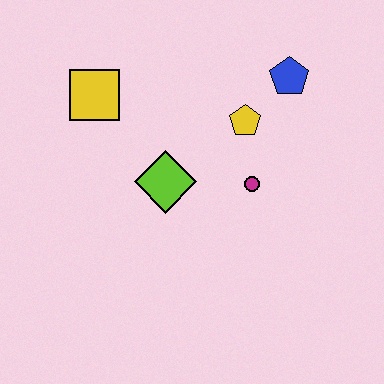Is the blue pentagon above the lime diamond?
Yes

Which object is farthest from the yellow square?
The blue pentagon is farthest from the yellow square.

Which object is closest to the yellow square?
The lime diamond is closest to the yellow square.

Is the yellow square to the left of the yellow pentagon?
Yes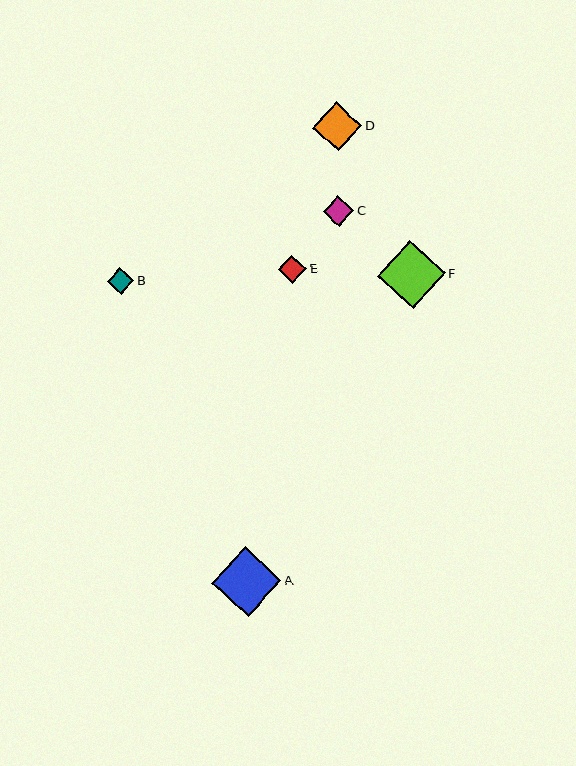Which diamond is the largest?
Diamond A is the largest with a size of approximately 69 pixels.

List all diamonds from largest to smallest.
From largest to smallest: A, F, D, C, E, B.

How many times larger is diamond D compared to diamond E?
Diamond D is approximately 1.8 times the size of diamond E.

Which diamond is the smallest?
Diamond B is the smallest with a size of approximately 26 pixels.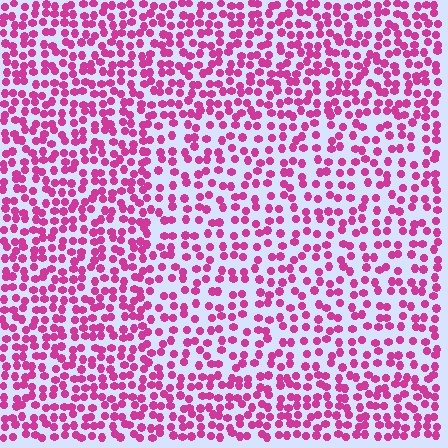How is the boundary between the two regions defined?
The boundary is defined by a change in element density (approximately 1.5x ratio). All elements are the same color, size, and shape.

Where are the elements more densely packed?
The elements are more densely packed outside the rectangle boundary.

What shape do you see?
I see a rectangle.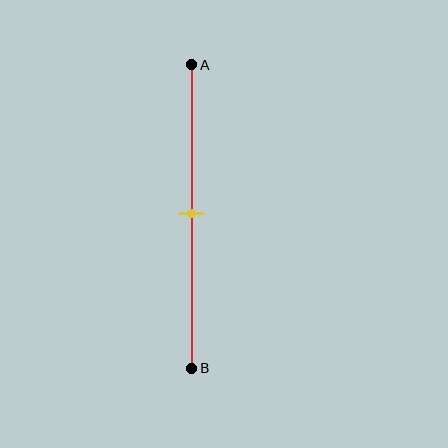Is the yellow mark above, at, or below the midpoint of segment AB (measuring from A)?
The yellow mark is approximately at the midpoint of segment AB.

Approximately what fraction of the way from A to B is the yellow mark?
The yellow mark is approximately 50% of the way from A to B.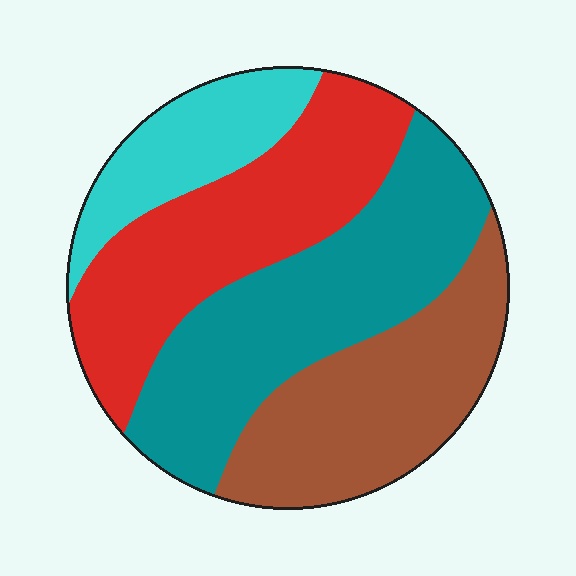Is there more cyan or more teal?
Teal.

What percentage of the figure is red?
Red covers roughly 30% of the figure.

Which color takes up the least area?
Cyan, at roughly 15%.